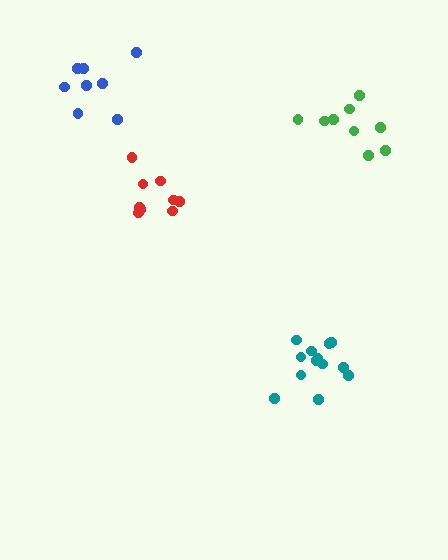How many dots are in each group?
Group 1: 9 dots, Group 2: 8 dots, Group 3: 13 dots, Group 4: 9 dots (39 total).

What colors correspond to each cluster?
The clusters are colored: green, blue, teal, red.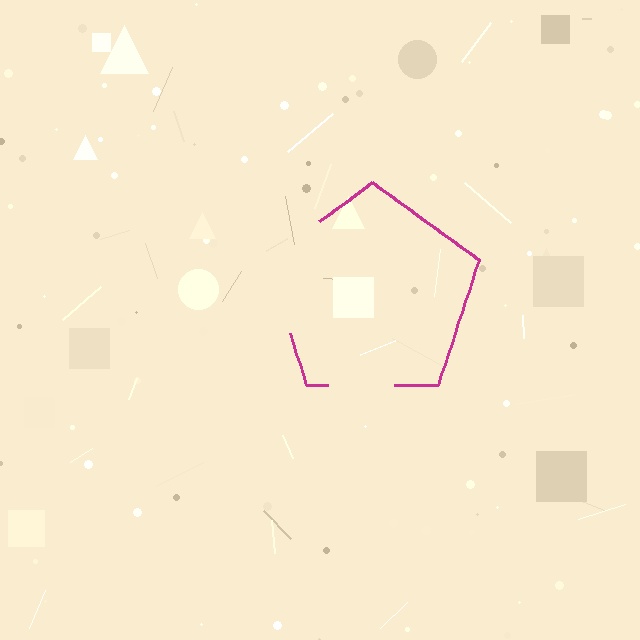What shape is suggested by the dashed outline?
The dashed outline suggests a pentagon.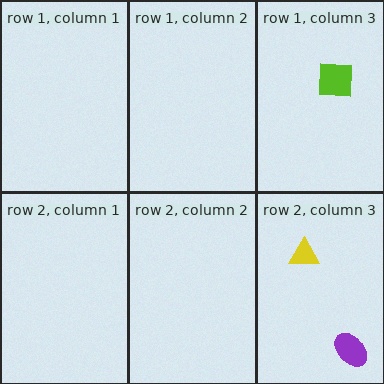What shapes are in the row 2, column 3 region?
The yellow triangle, the purple ellipse.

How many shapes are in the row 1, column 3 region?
1.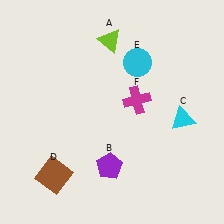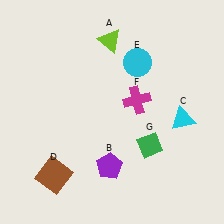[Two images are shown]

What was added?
A green diamond (G) was added in Image 2.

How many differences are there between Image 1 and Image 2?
There is 1 difference between the two images.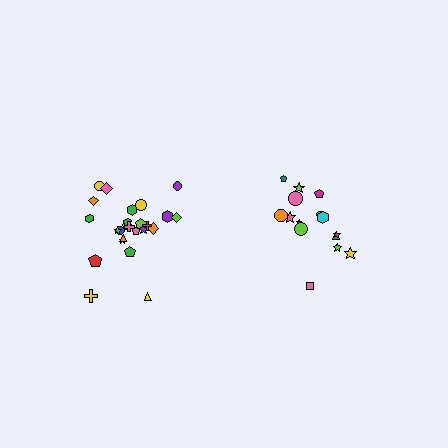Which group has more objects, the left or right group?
The left group.